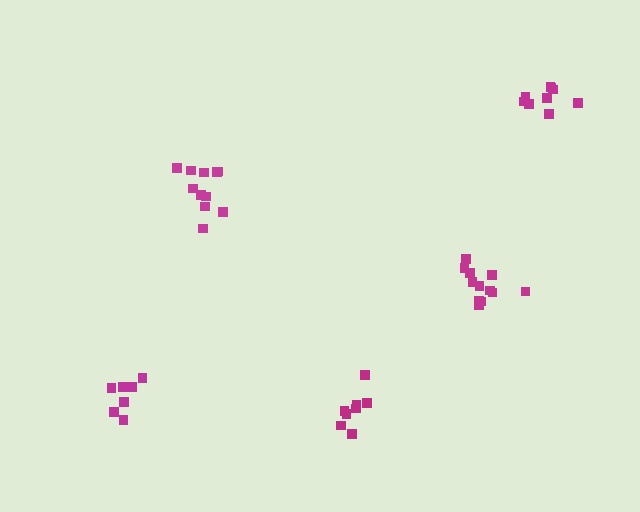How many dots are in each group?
Group 1: 7 dots, Group 2: 12 dots, Group 3: 11 dots, Group 4: 8 dots, Group 5: 9 dots (47 total).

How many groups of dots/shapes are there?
There are 5 groups.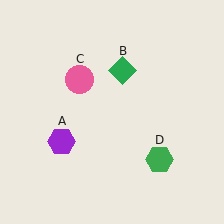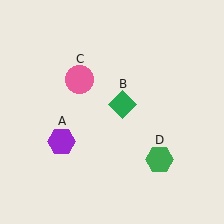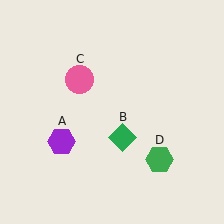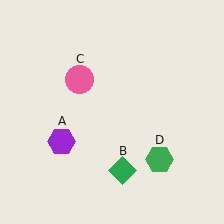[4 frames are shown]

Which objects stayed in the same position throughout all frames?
Purple hexagon (object A) and pink circle (object C) and green hexagon (object D) remained stationary.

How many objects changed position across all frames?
1 object changed position: green diamond (object B).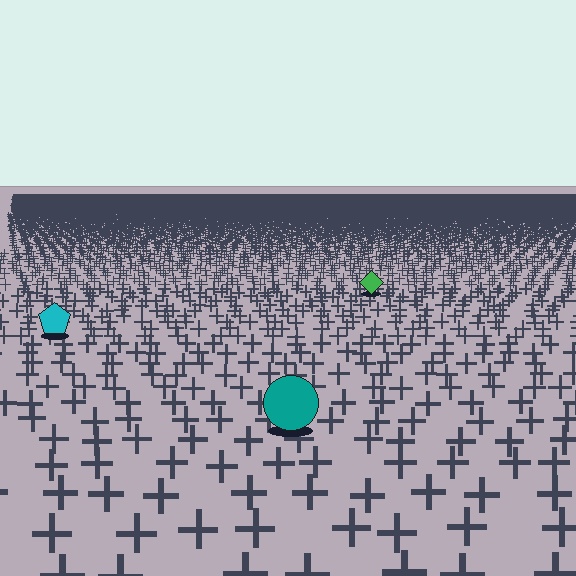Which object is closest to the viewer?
The teal circle is closest. The texture marks near it are larger and more spread out.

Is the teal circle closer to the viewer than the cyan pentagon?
Yes. The teal circle is closer — you can tell from the texture gradient: the ground texture is coarser near it.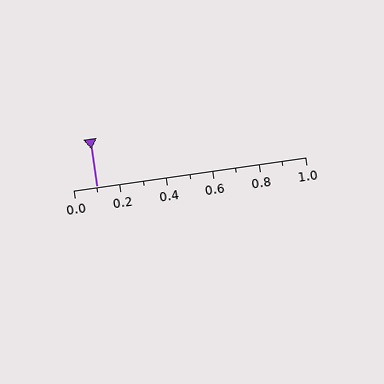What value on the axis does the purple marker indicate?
The marker indicates approximately 0.1.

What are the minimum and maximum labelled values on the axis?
The axis runs from 0.0 to 1.0.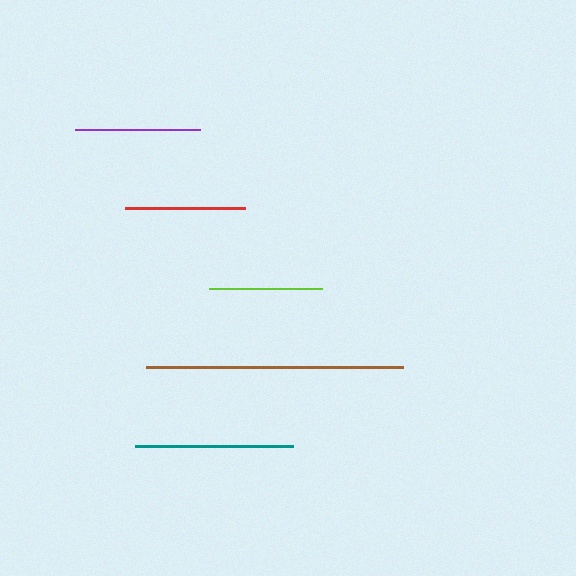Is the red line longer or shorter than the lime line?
The red line is longer than the lime line.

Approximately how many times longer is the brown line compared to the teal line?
The brown line is approximately 1.6 times the length of the teal line.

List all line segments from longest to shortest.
From longest to shortest: brown, teal, purple, red, lime.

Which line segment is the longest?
The brown line is the longest at approximately 257 pixels.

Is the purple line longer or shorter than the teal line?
The teal line is longer than the purple line.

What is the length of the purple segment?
The purple segment is approximately 125 pixels long.